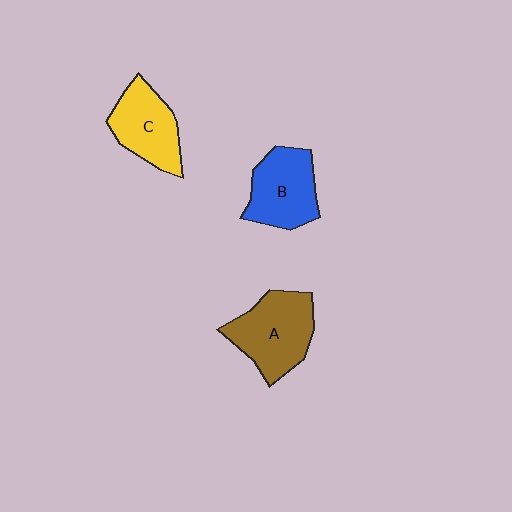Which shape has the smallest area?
Shape C (yellow).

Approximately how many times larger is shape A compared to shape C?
Approximately 1.2 times.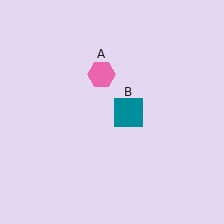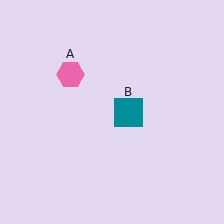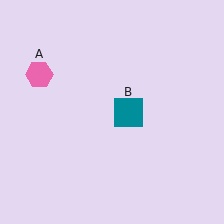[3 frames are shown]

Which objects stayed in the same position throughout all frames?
Teal square (object B) remained stationary.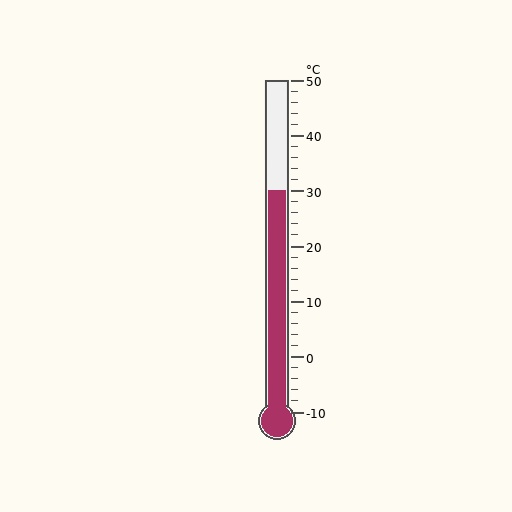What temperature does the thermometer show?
The thermometer shows approximately 30°C.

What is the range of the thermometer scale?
The thermometer scale ranges from -10°C to 50°C.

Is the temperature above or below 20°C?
The temperature is above 20°C.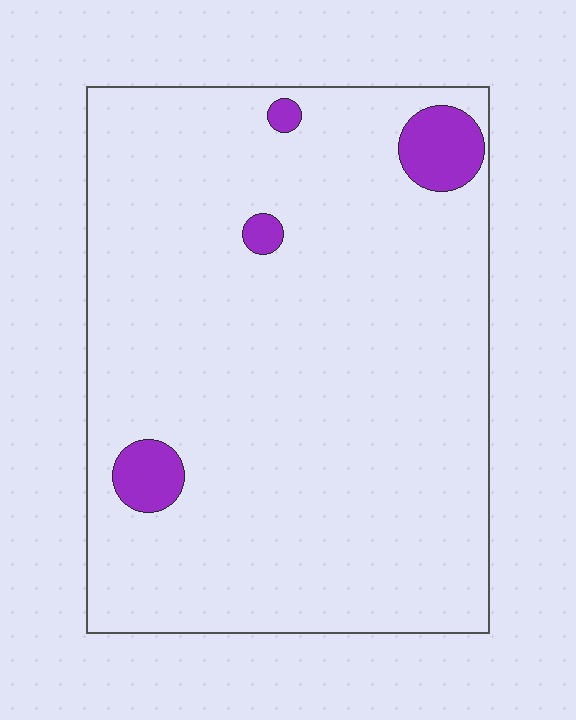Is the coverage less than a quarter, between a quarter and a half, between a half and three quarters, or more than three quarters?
Less than a quarter.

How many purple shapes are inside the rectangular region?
4.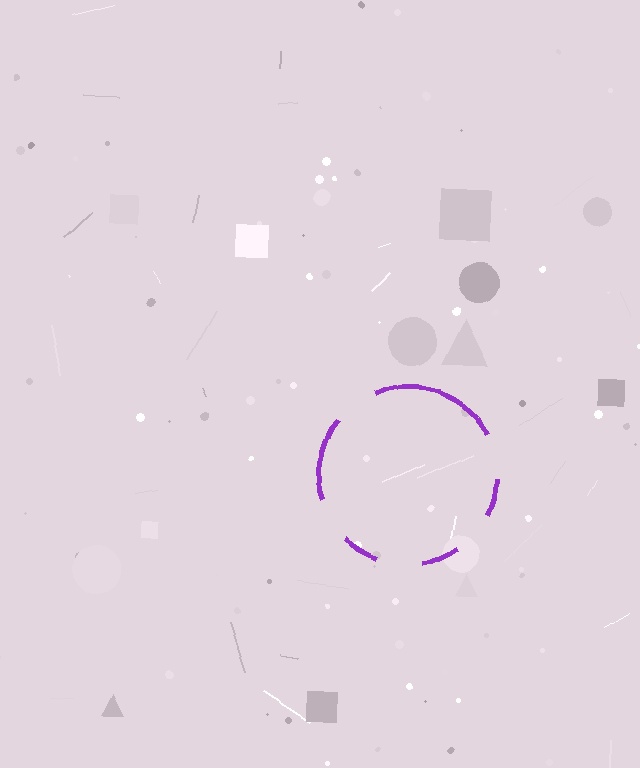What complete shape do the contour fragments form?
The contour fragments form a circle.